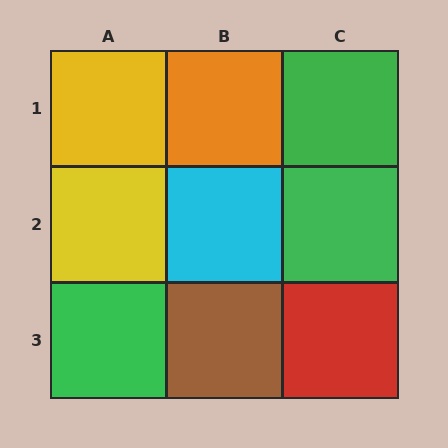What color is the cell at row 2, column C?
Green.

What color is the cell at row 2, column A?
Yellow.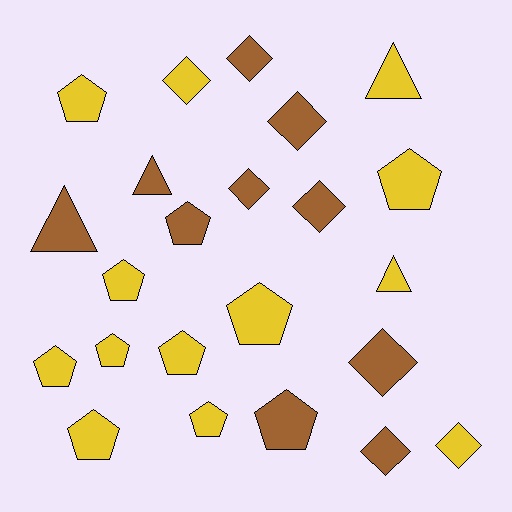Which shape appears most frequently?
Pentagon, with 11 objects.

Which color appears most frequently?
Yellow, with 13 objects.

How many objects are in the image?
There are 23 objects.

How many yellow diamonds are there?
There are 2 yellow diamonds.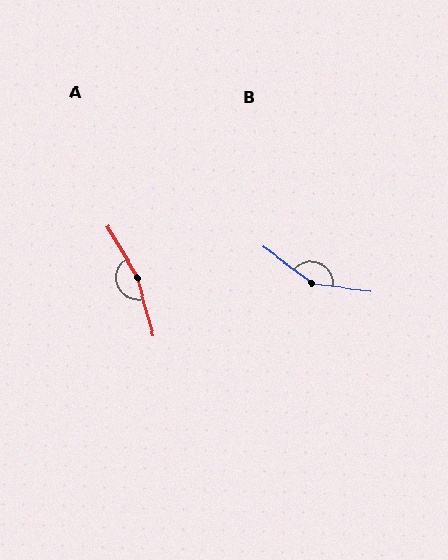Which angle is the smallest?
B, at approximately 151 degrees.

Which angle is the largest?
A, at approximately 166 degrees.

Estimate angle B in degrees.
Approximately 151 degrees.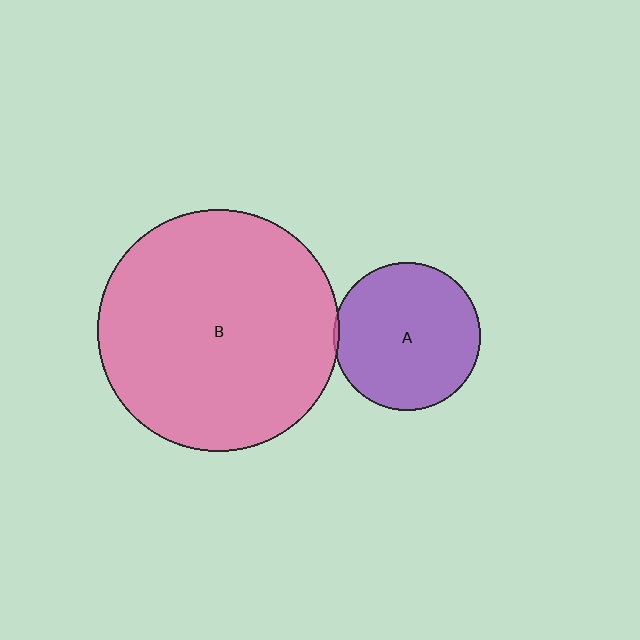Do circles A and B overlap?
Yes.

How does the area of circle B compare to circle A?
Approximately 2.7 times.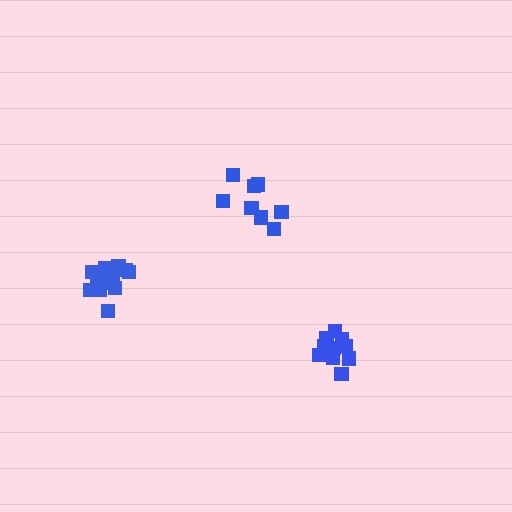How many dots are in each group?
Group 1: 8 dots, Group 2: 10 dots, Group 3: 14 dots (32 total).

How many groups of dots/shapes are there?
There are 3 groups.